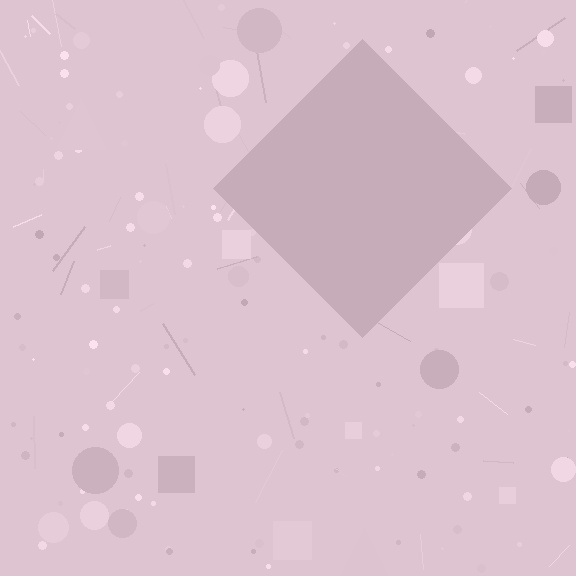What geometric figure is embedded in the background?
A diamond is embedded in the background.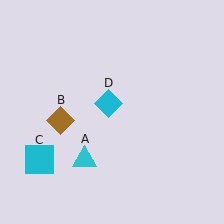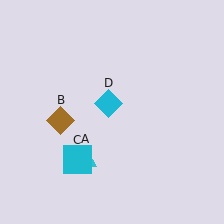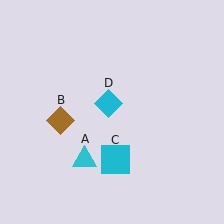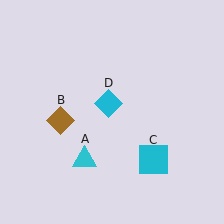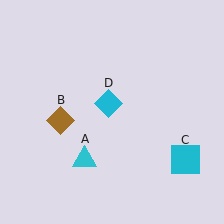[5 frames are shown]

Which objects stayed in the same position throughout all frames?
Cyan triangle (object A) and brown diamond (object B) and cyan diamond (object D) remained stationary.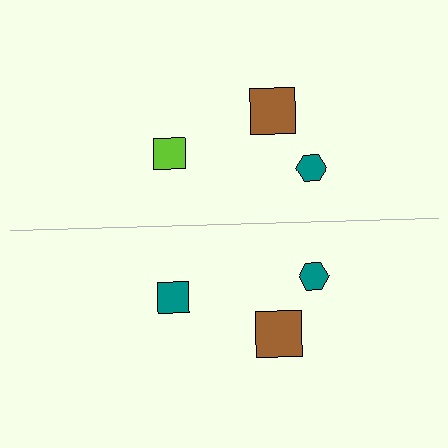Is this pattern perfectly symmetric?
No, the pattern is not perfectly symmetric. The teal square on the bottom side breaks the symmetry — its mirror counterpart is lime.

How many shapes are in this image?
There are 6 shapes in this image.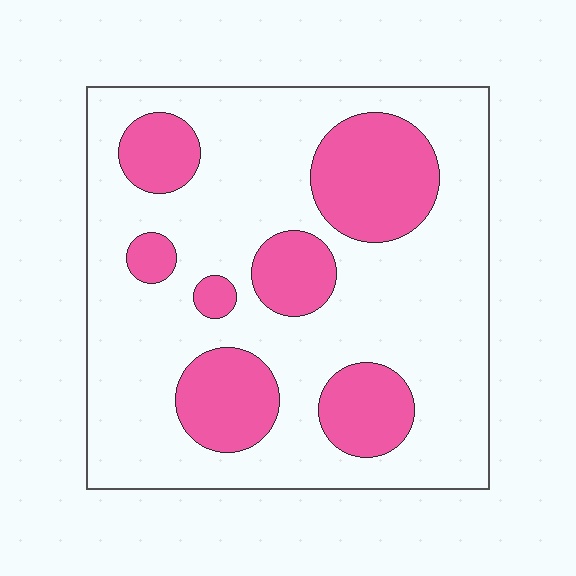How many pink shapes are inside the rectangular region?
7.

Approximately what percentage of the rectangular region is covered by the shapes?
Approximately 25%.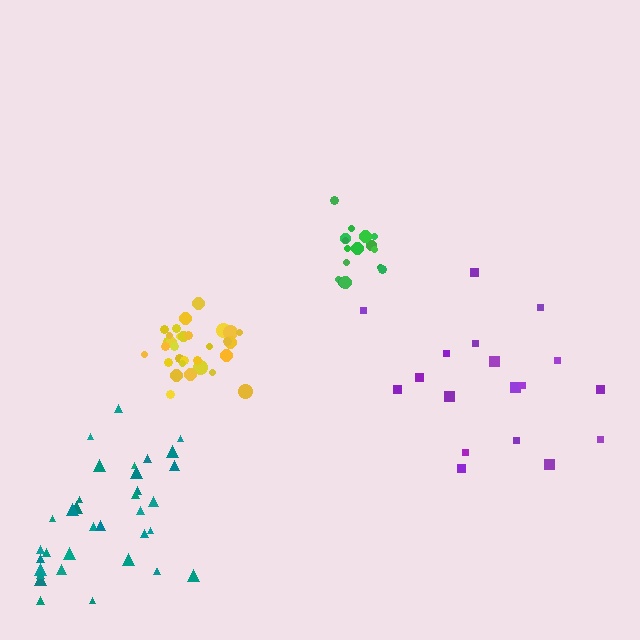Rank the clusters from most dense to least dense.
yellow, green, teal, purple.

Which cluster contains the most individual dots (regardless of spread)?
Teal (35).